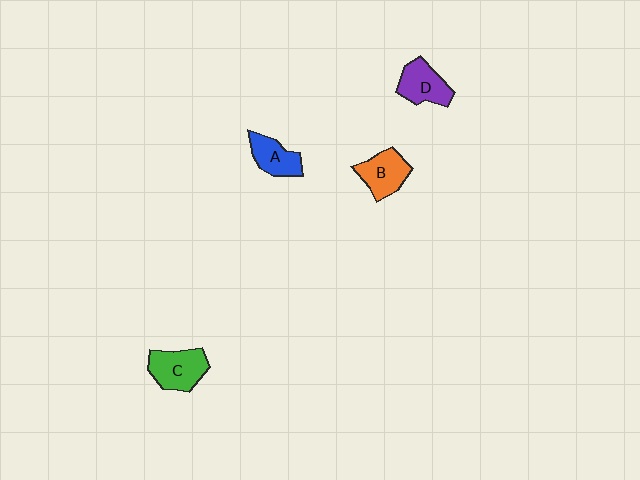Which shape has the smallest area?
Shape A (blue).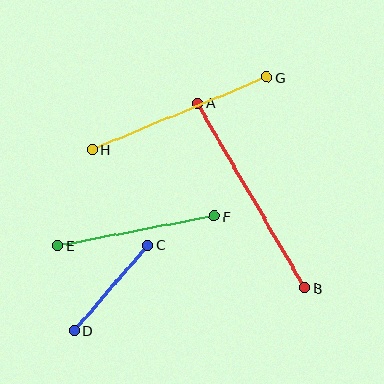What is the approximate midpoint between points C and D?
The midpoint is at approximately (111, 288) pixels.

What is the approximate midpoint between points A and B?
The midpoint is at approximately (251, 196) pixels.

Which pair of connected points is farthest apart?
Points A and B are farthest apart.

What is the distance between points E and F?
The distance is approximately 159 pixels.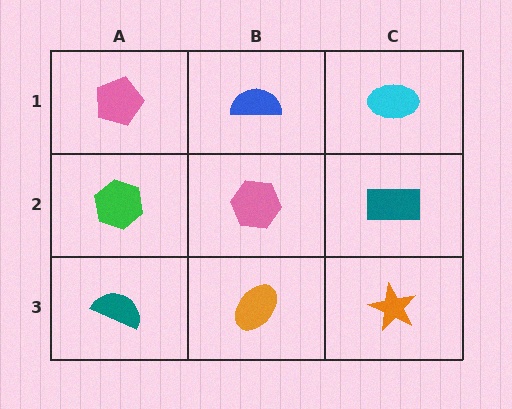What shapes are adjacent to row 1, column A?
A green hexagon (row 2, column A), a blue semicircle (row 1, column B).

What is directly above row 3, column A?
A green hexagon.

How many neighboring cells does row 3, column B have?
3.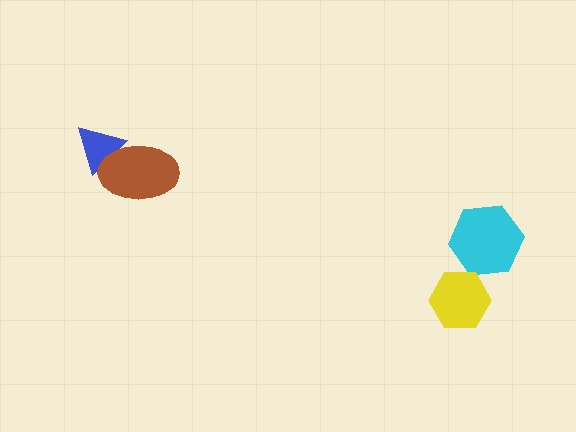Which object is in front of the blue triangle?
The brown ellipse is in front of the blue triangle.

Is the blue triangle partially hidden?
Yes, it is partially covered by another shape.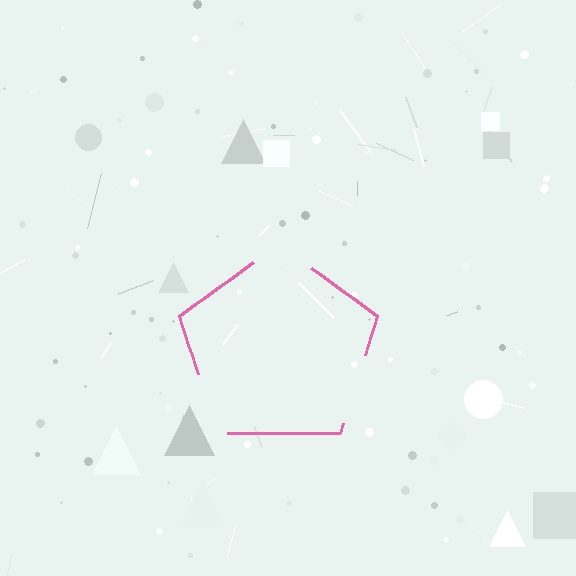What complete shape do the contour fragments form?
The contour fragments form a pentagon.